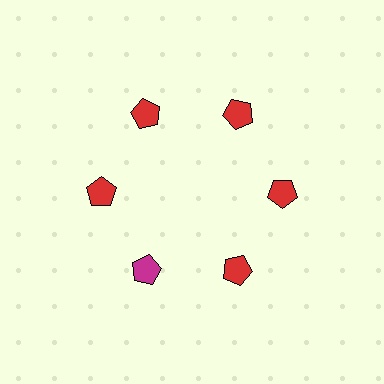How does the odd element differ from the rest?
It has a different color: magenta instead of red.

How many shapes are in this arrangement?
There are 6 shapes arranged in a ring pattern.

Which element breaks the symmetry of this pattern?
The magenta pentagon at roughly the 7 o'clock position breaks the symmetry. All other shapes are red pentagons.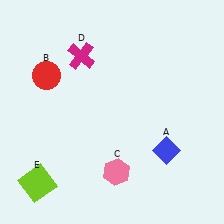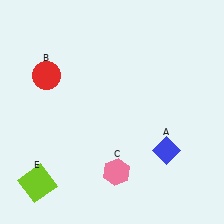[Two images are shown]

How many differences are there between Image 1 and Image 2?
There is 1 difference between the two images.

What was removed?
The magenta cross (D) was removed in Image 2.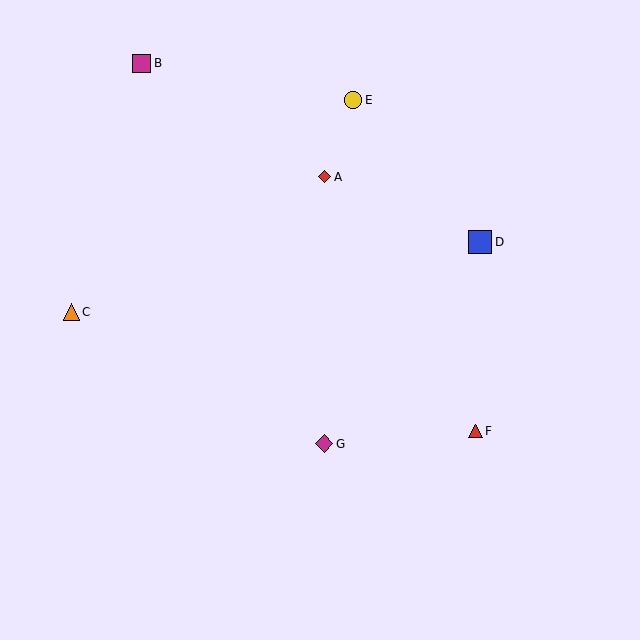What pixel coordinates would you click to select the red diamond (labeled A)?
Click at (324, 177) to select the red diamond A.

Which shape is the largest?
The blue square (labeled D) is the largest.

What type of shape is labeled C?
Shape C is an orange triangle.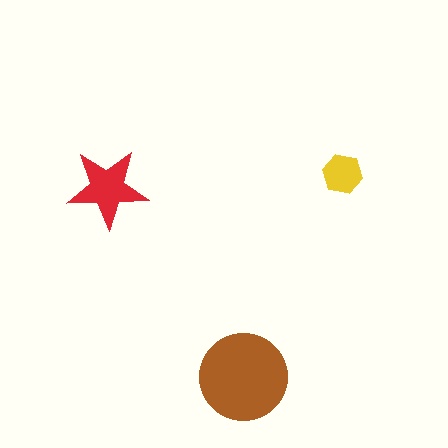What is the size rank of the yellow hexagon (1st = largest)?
3rd.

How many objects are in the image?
There are 3 objects in the image.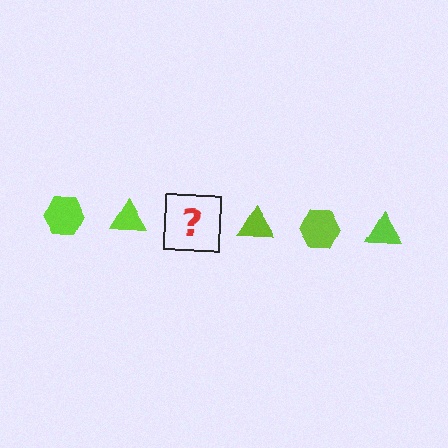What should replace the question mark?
The question mark should be replaced with a lime hexagon.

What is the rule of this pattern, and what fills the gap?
The rule is that the pattern cycles through hexagon, triangle shapes in lime. The gap should be filled with a lime hexagon.